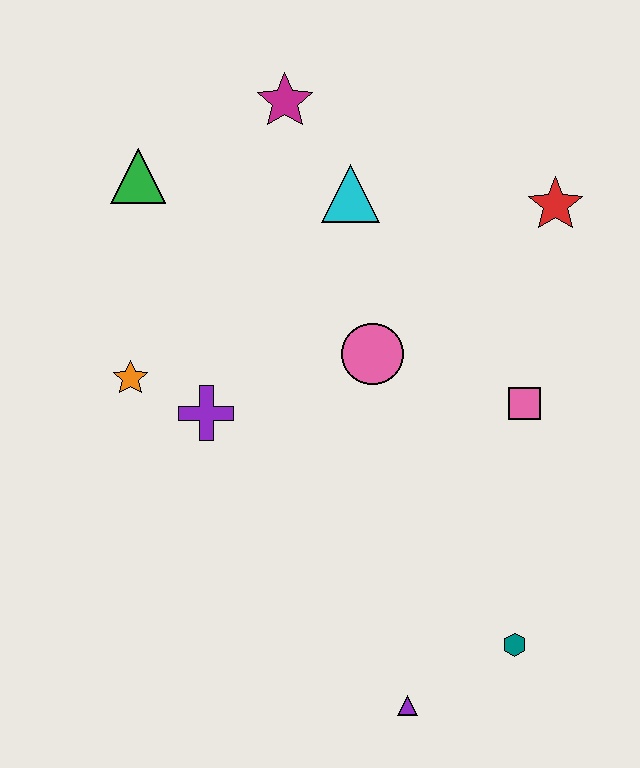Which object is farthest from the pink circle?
The purple triangle is farthest from the pink circle.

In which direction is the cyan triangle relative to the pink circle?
The cyan triangle is above the pink circle.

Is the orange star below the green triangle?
Yes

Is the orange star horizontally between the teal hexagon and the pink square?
No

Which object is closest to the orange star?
The purple cross is closest to the orange star.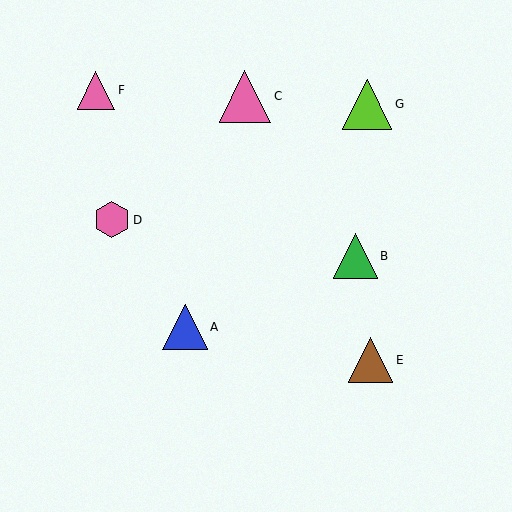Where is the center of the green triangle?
The center of the green triangle is at (355, 256).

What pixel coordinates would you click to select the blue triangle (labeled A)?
Click at (185, 327) to select the blue triangle A.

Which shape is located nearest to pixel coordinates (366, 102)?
The lime triangle (labeled G) at (367, 104) is nearest to that location.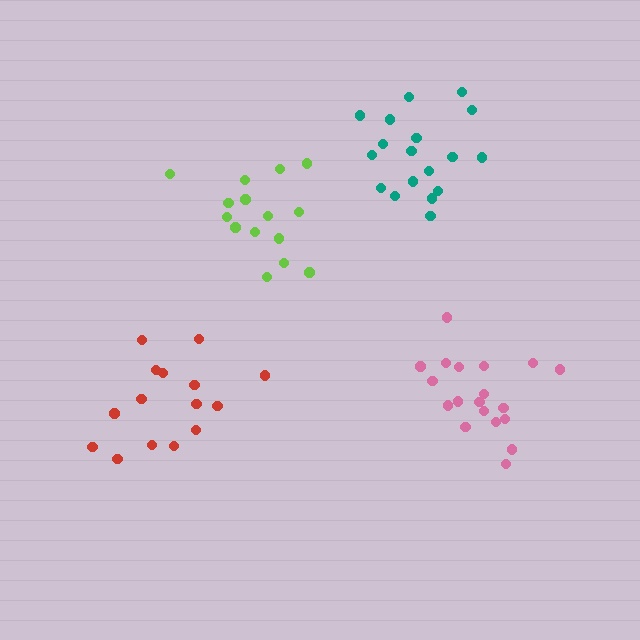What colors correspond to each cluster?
The clusters are colored: lime, red, teal, pink.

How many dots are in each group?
Group 1: 15 dots, Group 2: 15 dots, Group 3: 18 dots, Group 4: 19 dots (67 total).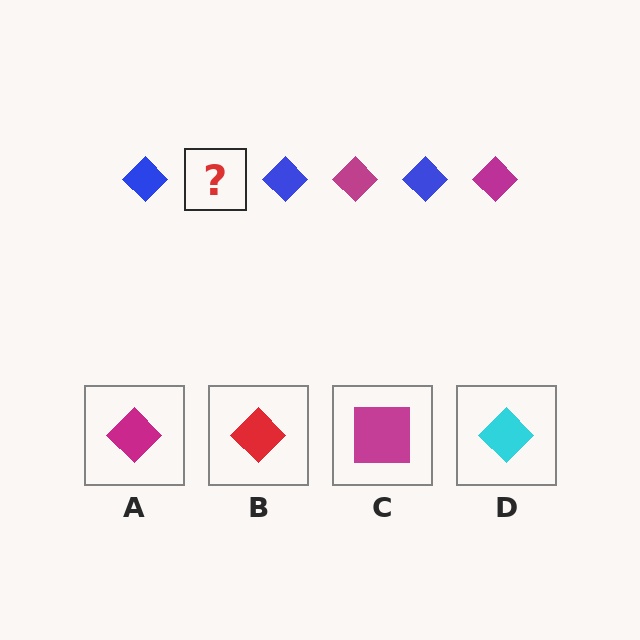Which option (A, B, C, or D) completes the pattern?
A.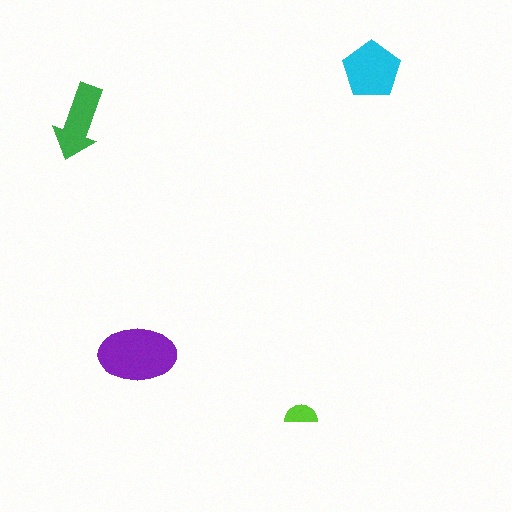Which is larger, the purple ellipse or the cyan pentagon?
The purple ellipse.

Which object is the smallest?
The lime semicircle.